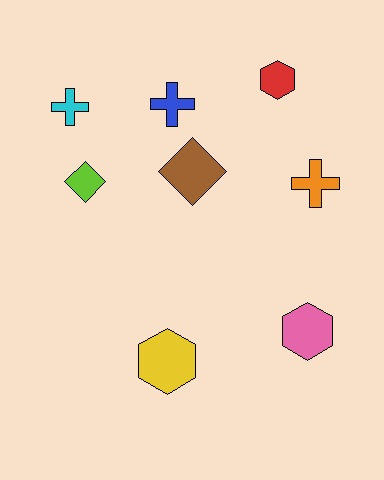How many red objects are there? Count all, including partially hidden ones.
There is 1 red object.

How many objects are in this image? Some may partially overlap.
There are 8 objects.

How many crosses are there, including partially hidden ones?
There are 3 crosses.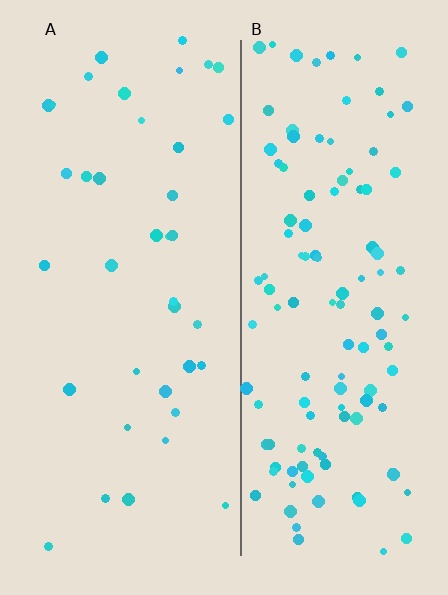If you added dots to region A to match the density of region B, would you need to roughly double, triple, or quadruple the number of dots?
Approximately triple.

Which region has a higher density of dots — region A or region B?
B (the right).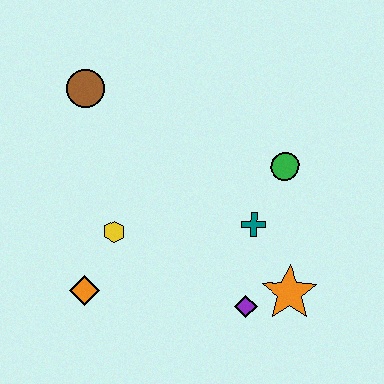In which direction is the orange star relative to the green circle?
The orange star is below the green circle.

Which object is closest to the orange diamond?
The yellow hexagon is closest to the orange diamond.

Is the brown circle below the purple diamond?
No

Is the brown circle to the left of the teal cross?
Yes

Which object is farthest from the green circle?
The orange diamond is farthest from the green circle.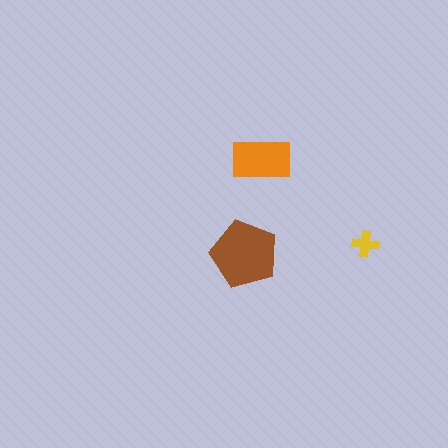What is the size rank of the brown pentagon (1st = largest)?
1st.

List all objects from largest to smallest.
The brown pentagon, the orange rectangle, the yellow cross.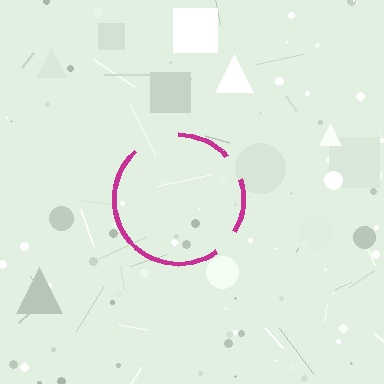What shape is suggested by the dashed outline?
The dashed outline suggests a circle.